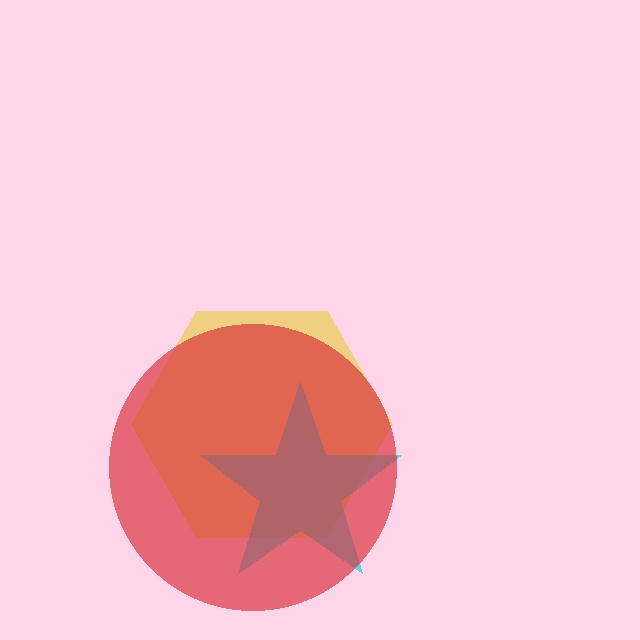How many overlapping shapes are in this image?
There are 3 overlapping shapes in the image.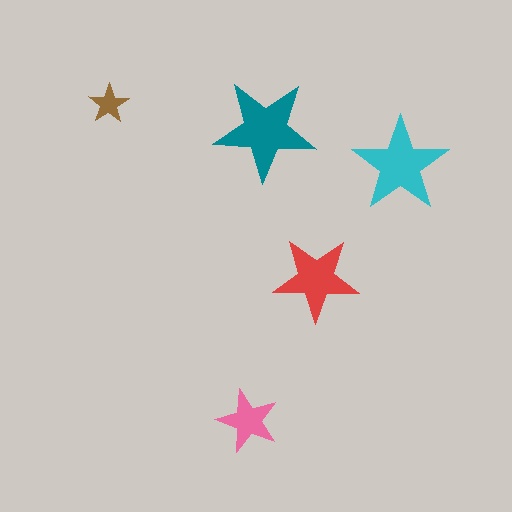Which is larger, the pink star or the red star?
The red one.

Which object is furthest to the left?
The brown star is leftmost.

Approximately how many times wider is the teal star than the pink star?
About 1.5 times wider.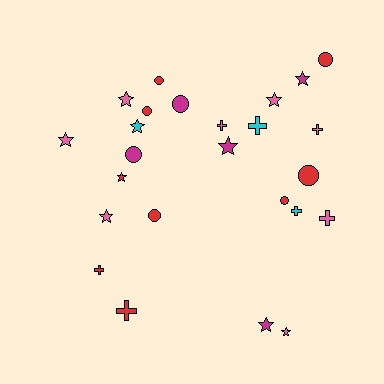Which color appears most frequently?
Red, with 9 objects.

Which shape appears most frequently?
Star, with 10 objects.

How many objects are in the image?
There are 25 objects.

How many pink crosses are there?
There are 3 pink crosses.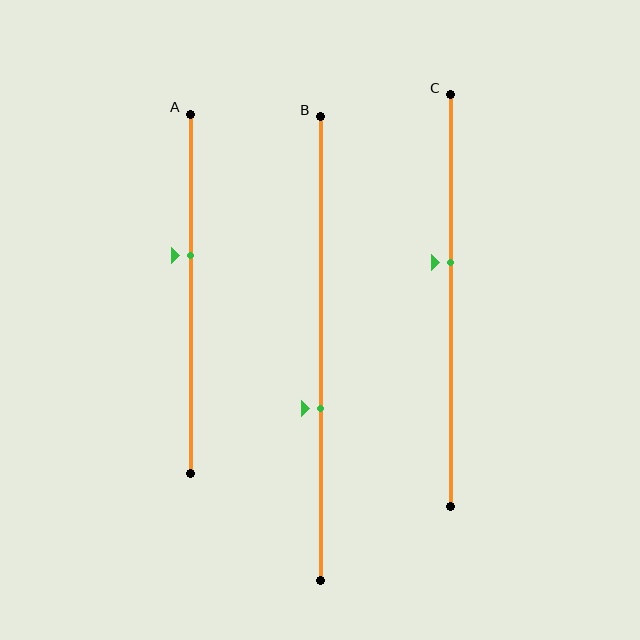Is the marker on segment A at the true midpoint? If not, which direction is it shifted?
No, the marker on segment A is shifted upward by about 11% of the segment length.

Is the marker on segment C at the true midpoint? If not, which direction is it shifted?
No, the marker on segment C is shifted upward by about 9% of the segment length.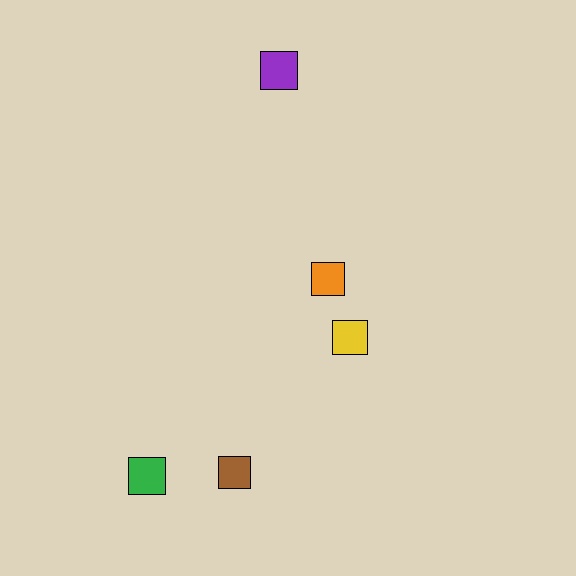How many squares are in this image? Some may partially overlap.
There are 5 squares.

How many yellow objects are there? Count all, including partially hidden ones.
There is 1 yellow object.